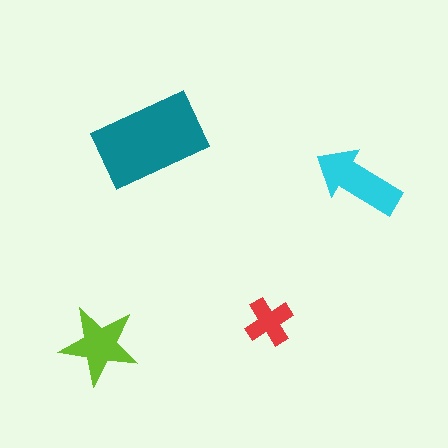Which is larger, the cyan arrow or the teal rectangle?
The teal rectangle.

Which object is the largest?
The teal rectangle.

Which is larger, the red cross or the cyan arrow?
The cyan arrow.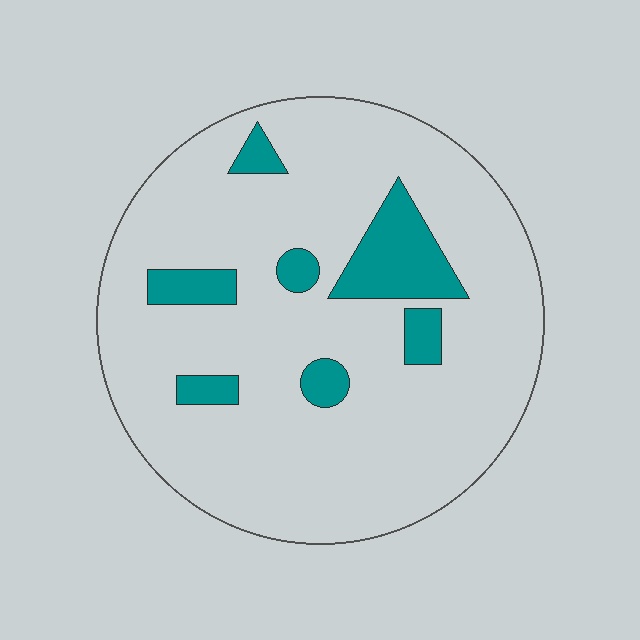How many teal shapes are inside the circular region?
7.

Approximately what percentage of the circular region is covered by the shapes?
Approximately 15%.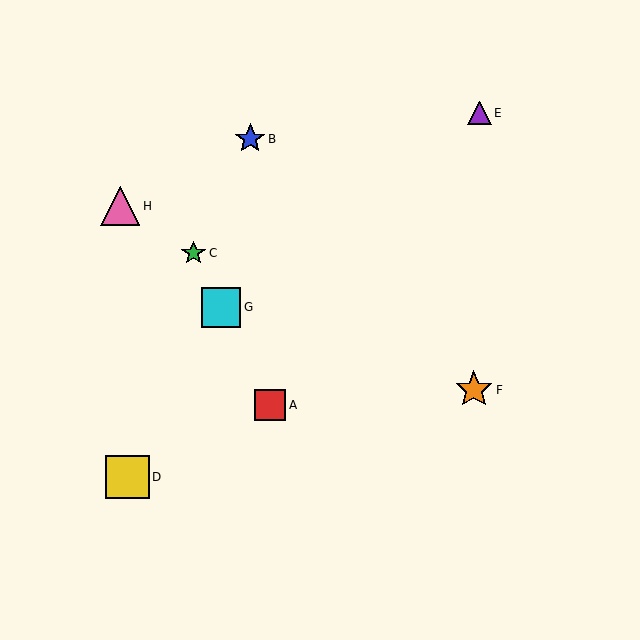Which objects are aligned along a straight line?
Objects A, C, G are aligned along a straight line.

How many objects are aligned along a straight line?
3 objects (A, C, G) are aligned along a straight line.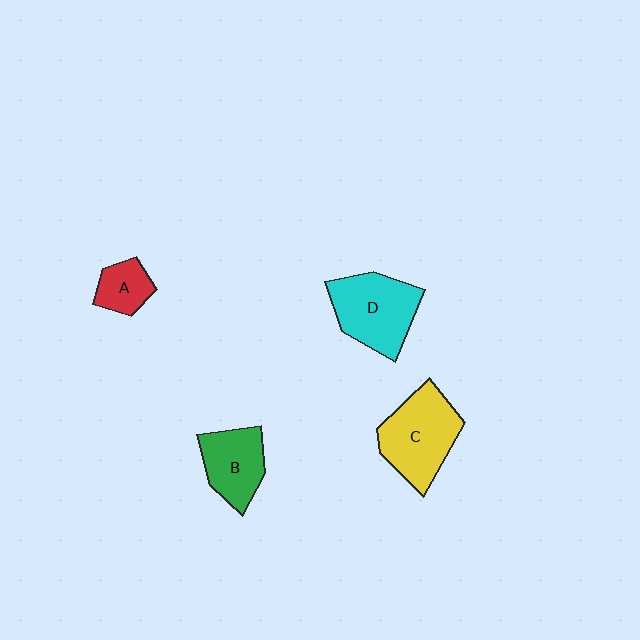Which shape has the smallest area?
Shape A (red).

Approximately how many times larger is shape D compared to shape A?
Approximately 2.3 times.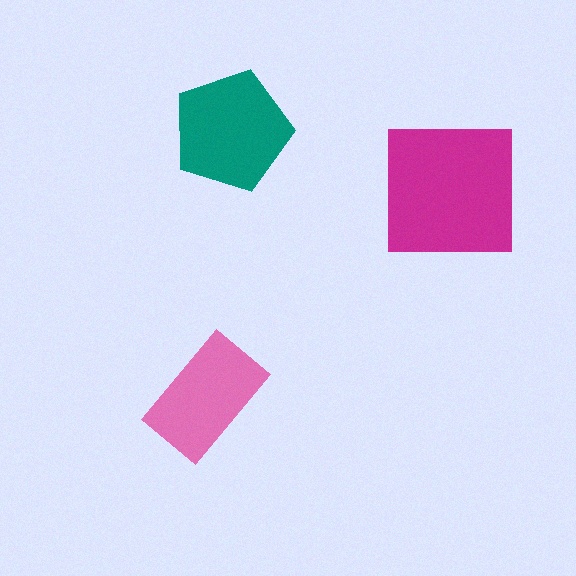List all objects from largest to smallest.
The magenta square, the teal pentagon, the pink rectangle.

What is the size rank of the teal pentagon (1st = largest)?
2nd.